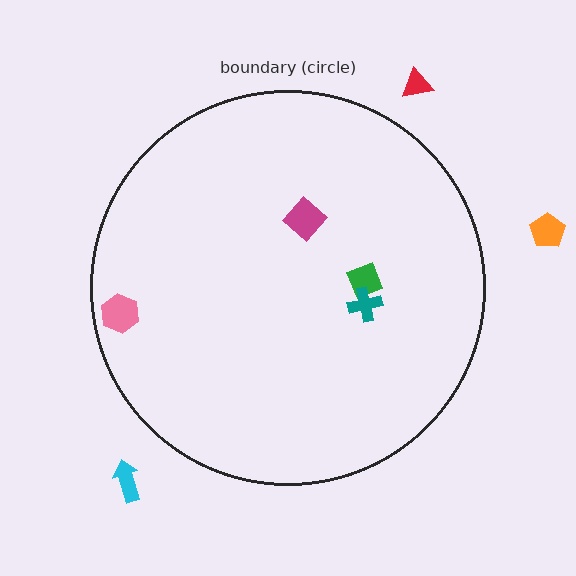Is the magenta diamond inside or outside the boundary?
Inside.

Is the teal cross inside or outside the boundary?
Inside.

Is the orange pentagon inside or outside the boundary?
Outside.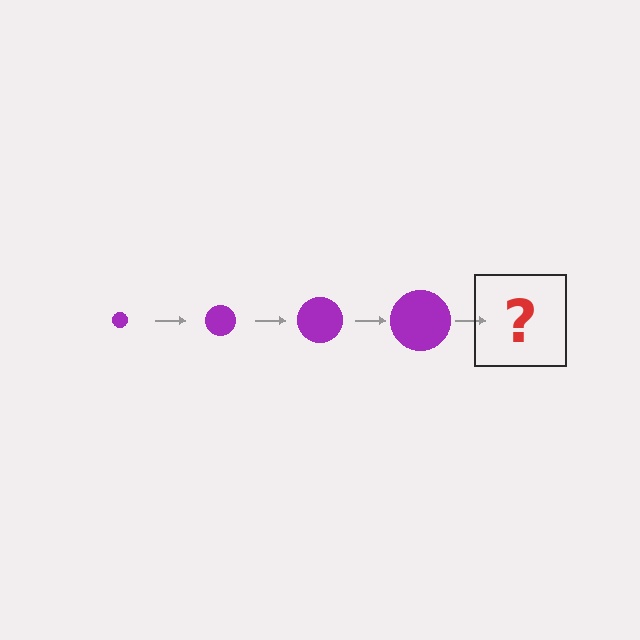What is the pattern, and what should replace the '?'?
The pattern is that the circle gets progressively larger each step. The '?' should be a purple circle, larger than the previous one.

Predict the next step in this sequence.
The next step is a purple circle, larger than the previous one.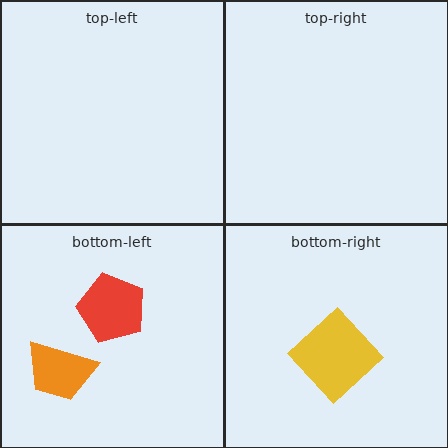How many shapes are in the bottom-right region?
1.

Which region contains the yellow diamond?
The bottom-right region.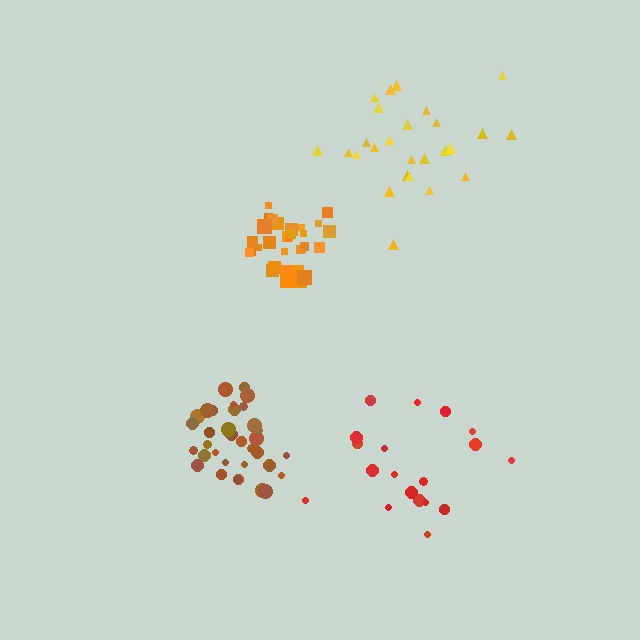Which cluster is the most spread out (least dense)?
Red.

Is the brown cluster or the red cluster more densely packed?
Brown.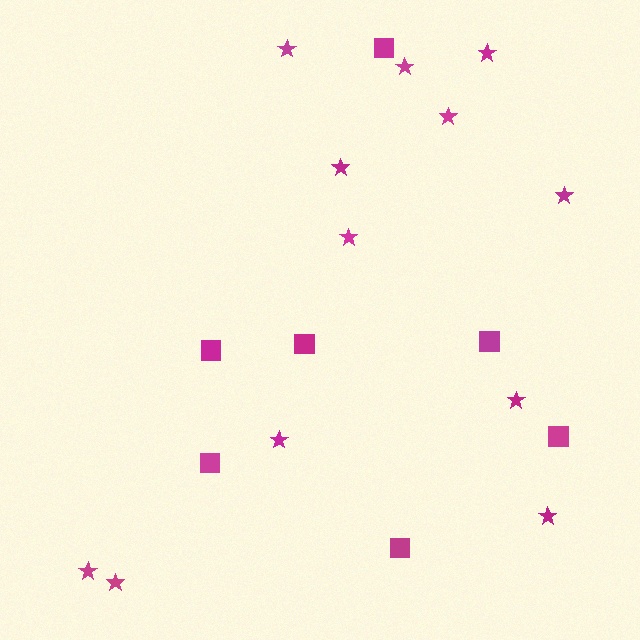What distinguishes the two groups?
There are 2 groups: one group of squares (7) and one group of stars (12).